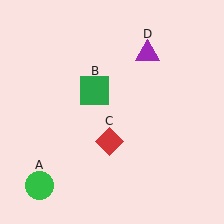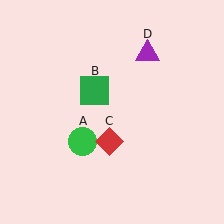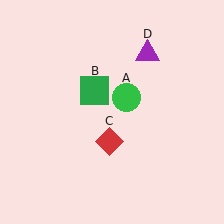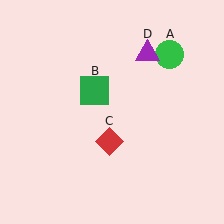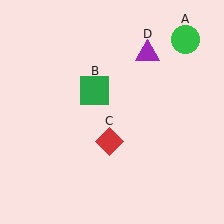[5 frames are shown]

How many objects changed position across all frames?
1 object changed position: green circle (object A).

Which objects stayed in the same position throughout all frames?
Green square (object B) and red diamond (object C) and purple triangle (object D) remained stationary.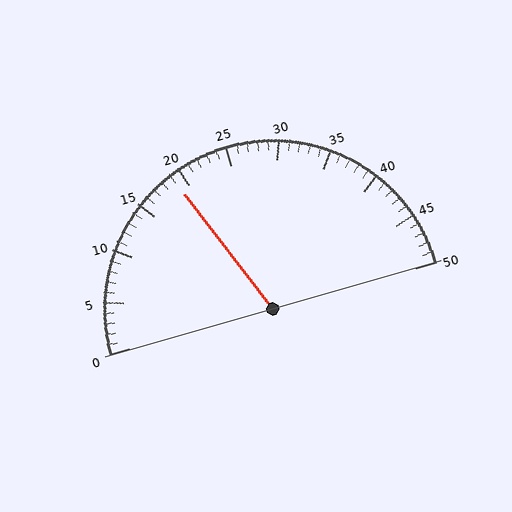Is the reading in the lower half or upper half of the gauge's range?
The reading is in the lower half of the range (0 to 50).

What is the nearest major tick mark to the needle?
The nearest major tick mark is 20.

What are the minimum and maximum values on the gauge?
The gauge ranges from 0 to 50.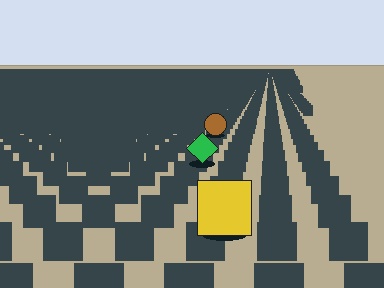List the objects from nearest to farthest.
From nearest to farthest: the yellow square, the green diamond, the brown circle.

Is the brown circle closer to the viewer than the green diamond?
No. The green diamond is closer — you can tell from the texture gradient: the ground texture is coarser near it.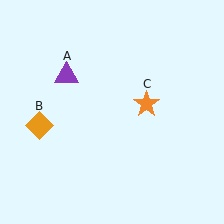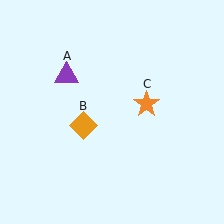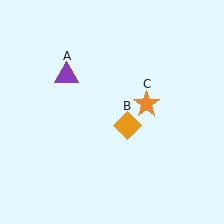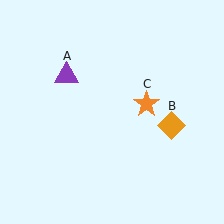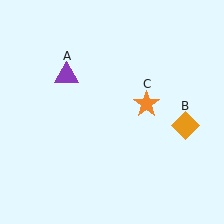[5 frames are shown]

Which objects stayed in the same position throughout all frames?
Purple triangle (object A) and orange star (object C) remained stationary.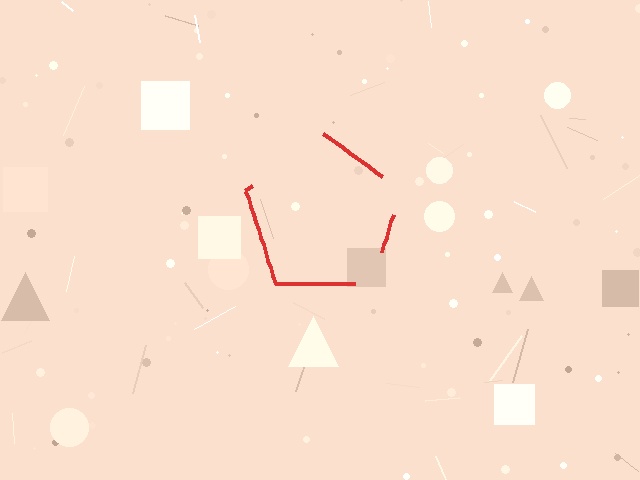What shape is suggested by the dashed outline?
The dashed outline suggests a pentagon.